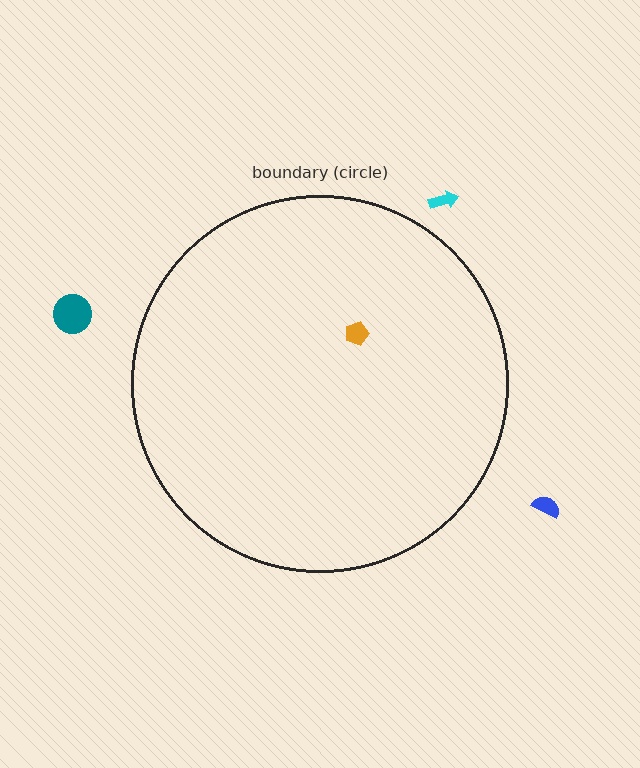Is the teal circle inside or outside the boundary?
Outside.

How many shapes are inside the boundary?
1 inside, 3 outside.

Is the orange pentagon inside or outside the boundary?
Inside.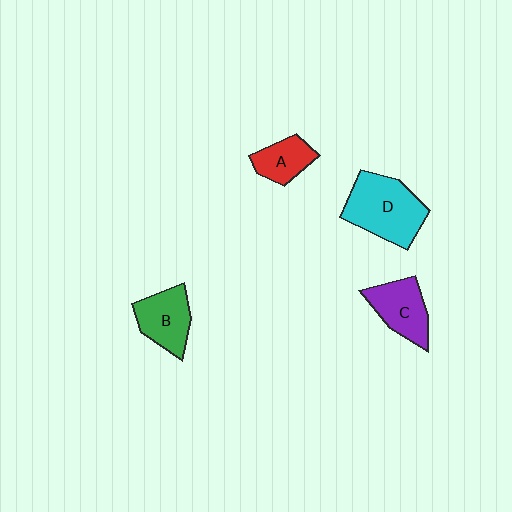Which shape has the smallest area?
Shape A (red).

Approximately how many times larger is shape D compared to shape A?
Approximately 2.0 times.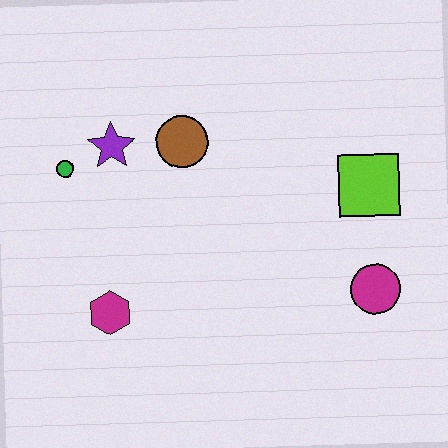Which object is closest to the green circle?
The purple star is closest to the green circle.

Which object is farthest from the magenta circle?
The green circle is farthest from the magenta circle.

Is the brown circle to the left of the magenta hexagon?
No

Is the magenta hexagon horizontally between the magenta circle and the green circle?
Yes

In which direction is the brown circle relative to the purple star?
The brown circle is to the right of the purple star.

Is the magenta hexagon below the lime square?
Yes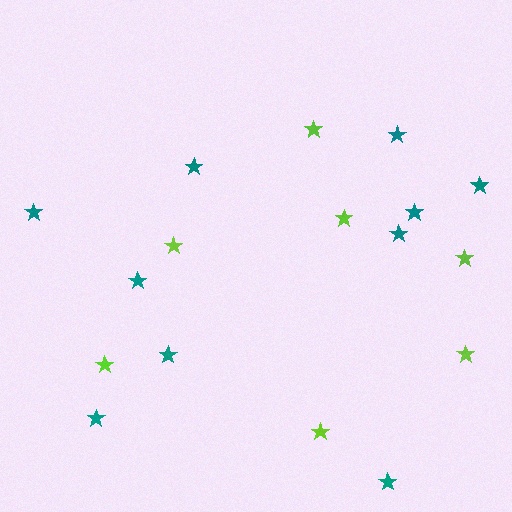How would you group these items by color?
There are 2 groups: one group of teal stars (10) and one group of lime stars (7).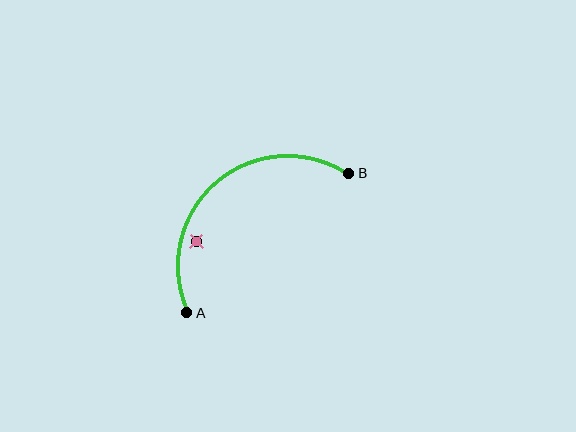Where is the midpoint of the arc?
The arc midpoint is the point on the curve farthest from the straight line joining A and B. It sits above and to the left of that line.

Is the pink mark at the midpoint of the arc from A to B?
No — the pink mark does not lie on the arc at all. It sits slightly inside the curve.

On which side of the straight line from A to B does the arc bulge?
The arc bulges above and to the left of the straight line connecting A and B.